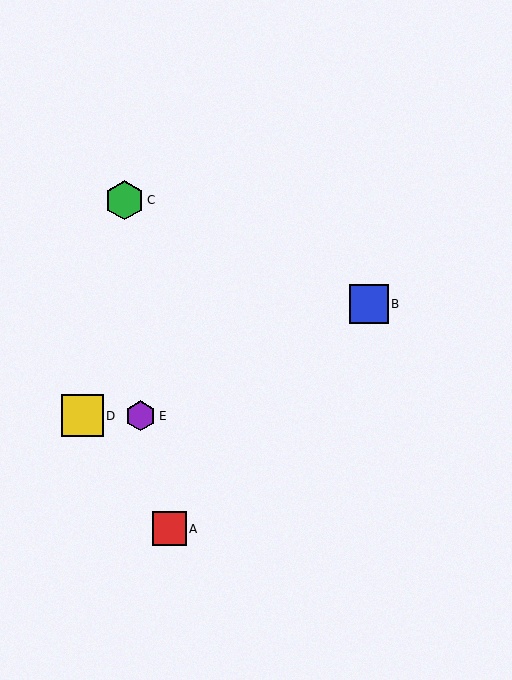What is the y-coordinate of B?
Object B is at y≈304.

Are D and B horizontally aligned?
No, D is at y≈416 and B is at y≈304.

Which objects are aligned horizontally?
Objects D, E are aligned horizontally.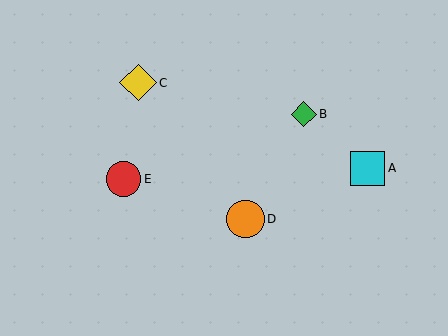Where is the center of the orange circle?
The center of the orange circle is at (245, 219).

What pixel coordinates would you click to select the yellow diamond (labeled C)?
Click at (138, 83) to select the yellow diamond C.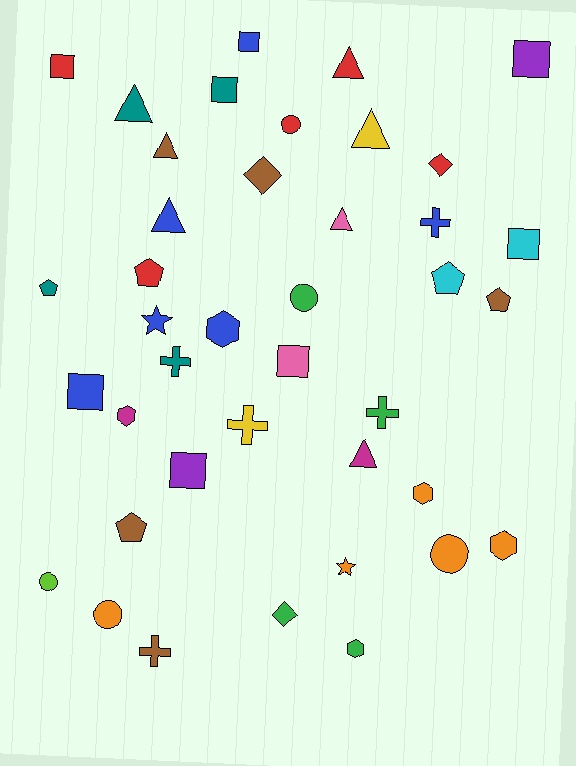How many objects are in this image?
There are 40 objects.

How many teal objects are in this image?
There are 4 teal objects.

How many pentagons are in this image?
There are 5 pentagons.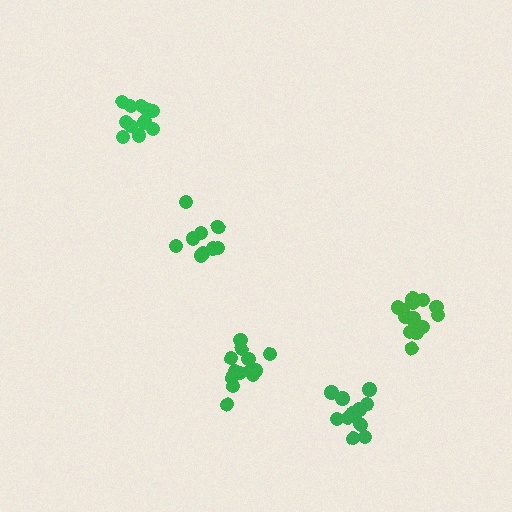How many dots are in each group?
Group 1: 9 dots, Group 2: 13 dots, Group 3: 14 dots, Group 4: 13 dots, Group 5: 14 dots (63 total).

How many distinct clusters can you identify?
There are 5 distinct clusters.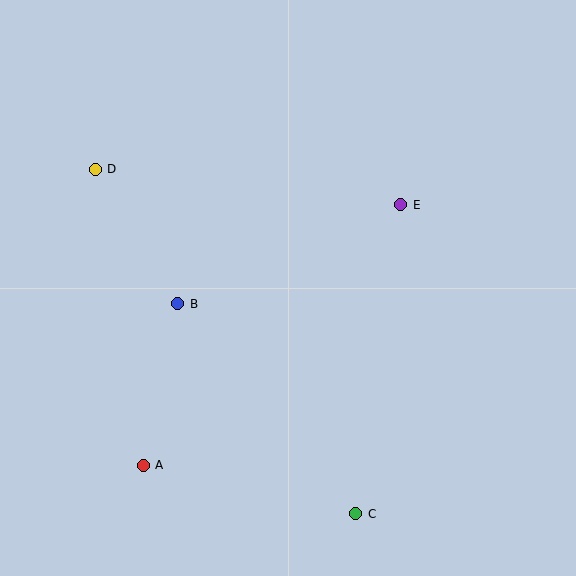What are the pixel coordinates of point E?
Point E is at (401, 205).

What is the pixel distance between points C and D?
The distance between C and D is 432 pixels.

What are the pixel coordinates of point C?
Point C is at (356, 514).